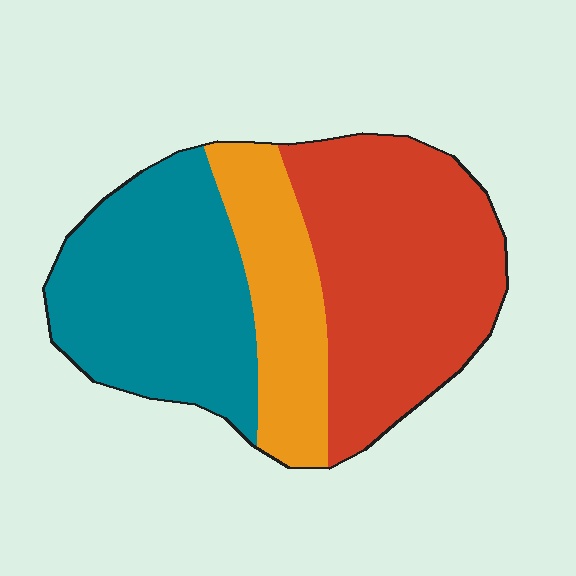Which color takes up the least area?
Orange, at roughly 20%.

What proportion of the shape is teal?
Teal covers around 35% of the shape.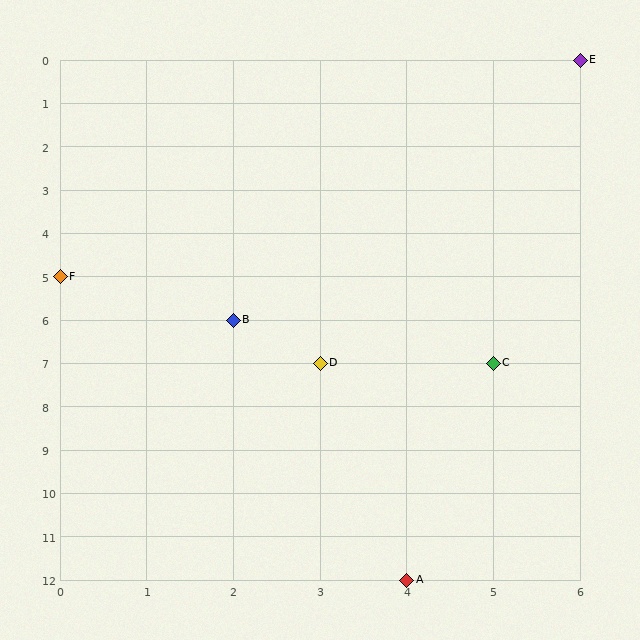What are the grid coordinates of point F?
Point F is at grid coordinates (0, 5).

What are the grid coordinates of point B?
Point B is at grid coordinates (2, 6).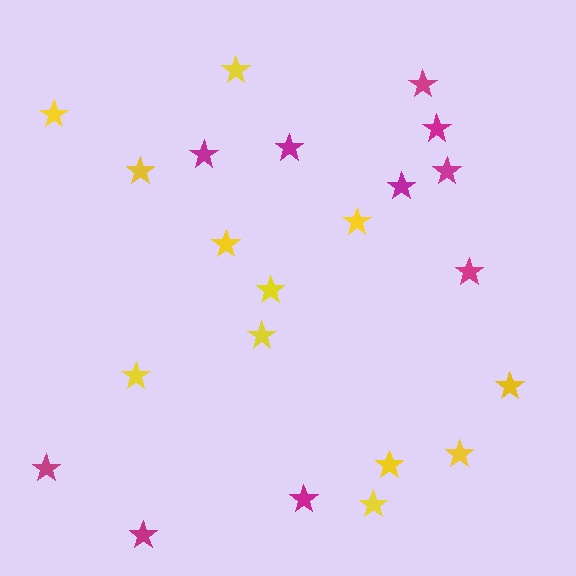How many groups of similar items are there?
There are 2 groups: one group of yellow stars (12) and one group of magenta stars (10).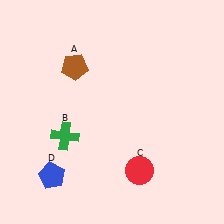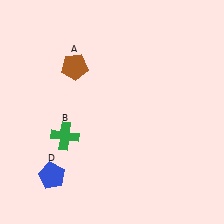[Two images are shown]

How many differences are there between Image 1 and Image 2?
There is 1 difference between the two images.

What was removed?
The red circle (C) was removed in Image 2.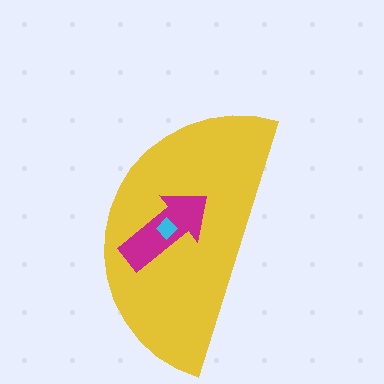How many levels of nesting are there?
3.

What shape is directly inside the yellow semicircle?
The magenta arrow.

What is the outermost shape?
The yellow semicircle.